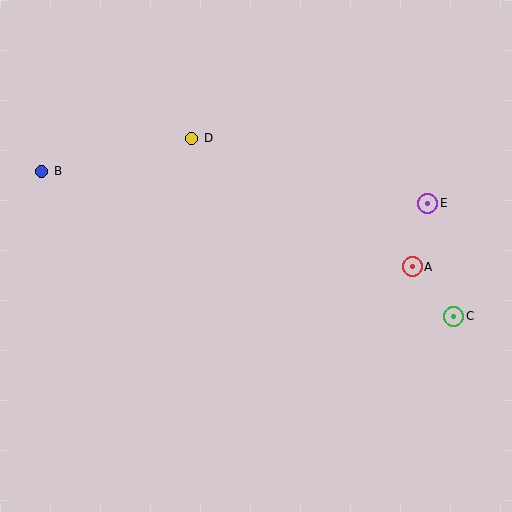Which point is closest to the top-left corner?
Point B is closest to the top-left corner.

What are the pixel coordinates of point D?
Point D is at (192, 138).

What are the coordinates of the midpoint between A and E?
The midpoint between A and E is at (420, 235).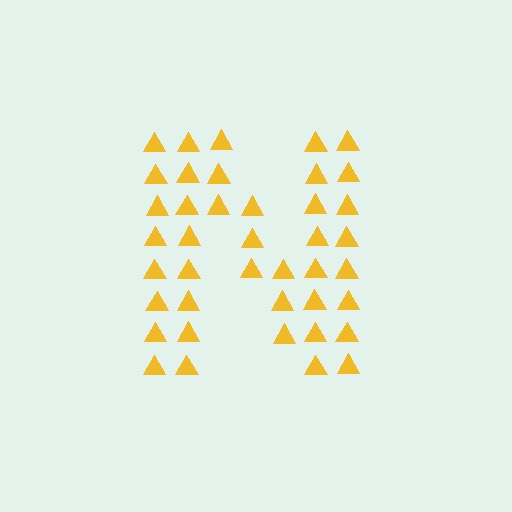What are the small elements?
The small elements are triangles.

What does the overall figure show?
The overall figure shows the letter N.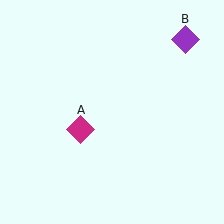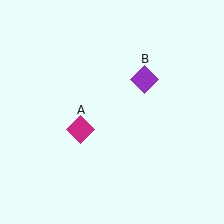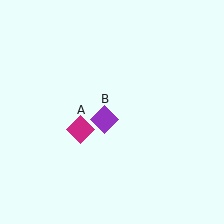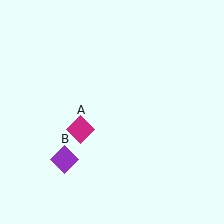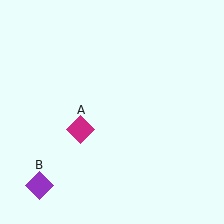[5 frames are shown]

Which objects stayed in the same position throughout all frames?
Magenta diamond (object A) remained stationary.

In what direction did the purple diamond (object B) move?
The purple diamond (object B) moved down and to the left.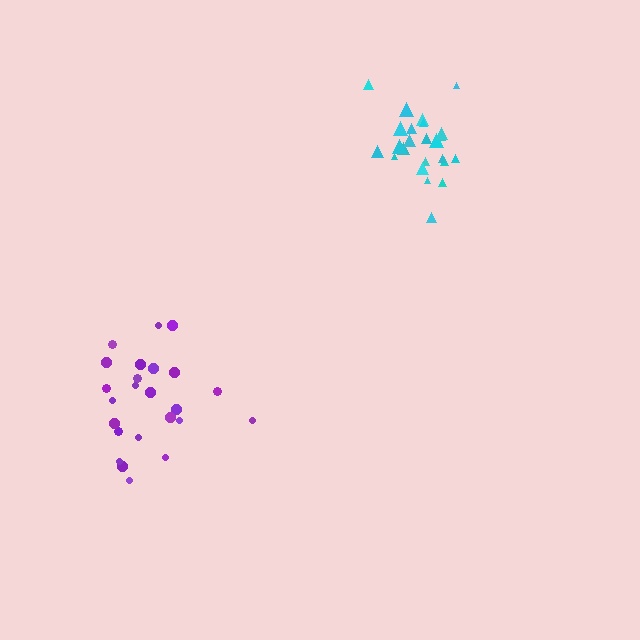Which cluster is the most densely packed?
Cyan.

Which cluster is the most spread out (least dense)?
Purple.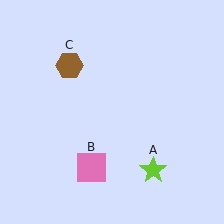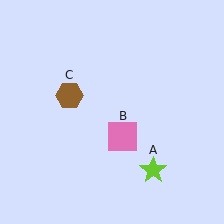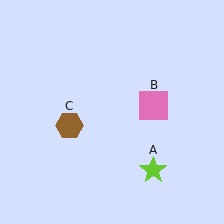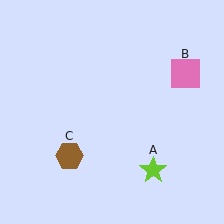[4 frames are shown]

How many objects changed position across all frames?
2 objects changed position: pink square (object B), brown hexagon (object C).